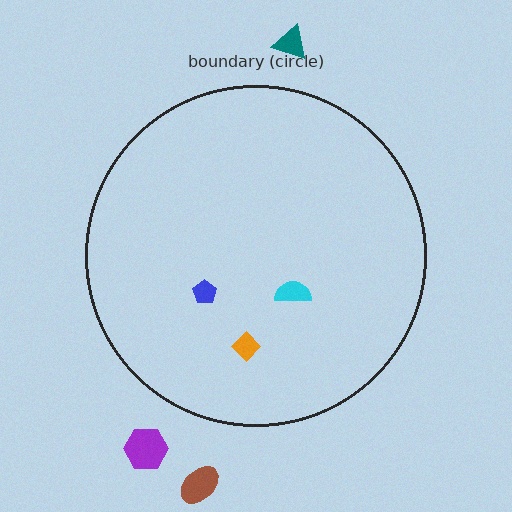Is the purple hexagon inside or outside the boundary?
Outside.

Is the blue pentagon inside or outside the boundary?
Inside.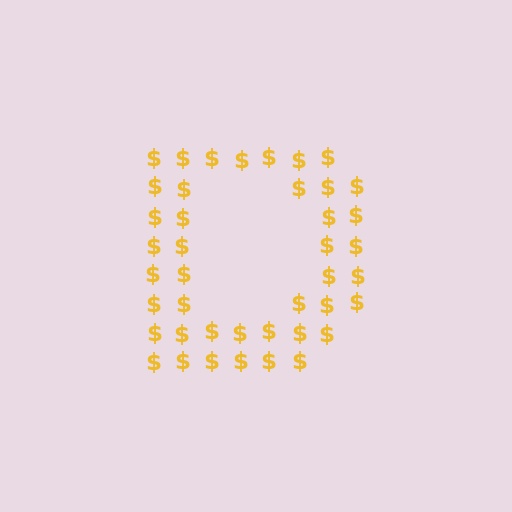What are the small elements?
The small elements are dollar signs.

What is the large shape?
The large shape is the letter D.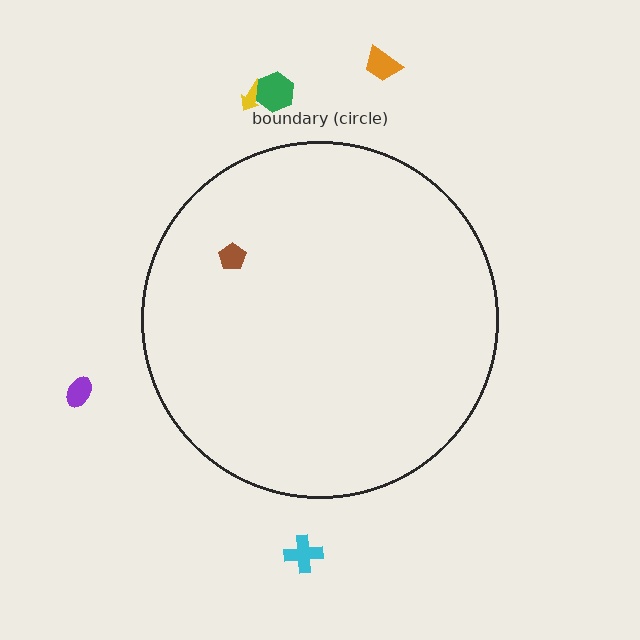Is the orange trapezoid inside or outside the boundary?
Outside.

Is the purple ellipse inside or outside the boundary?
Outside.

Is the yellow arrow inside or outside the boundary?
Outside.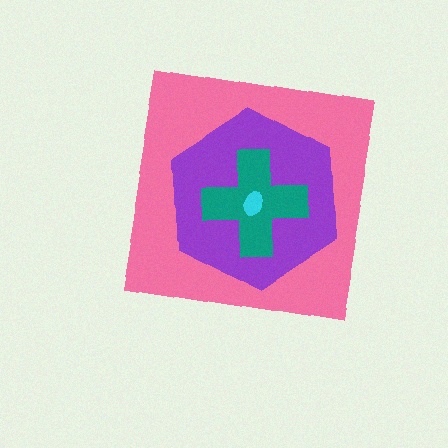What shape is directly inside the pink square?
The purple hexagon.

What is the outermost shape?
The pink square.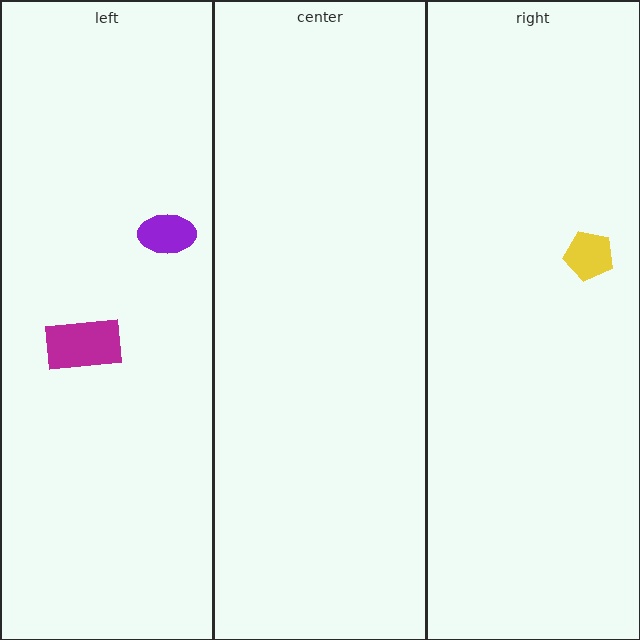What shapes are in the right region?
The yellow pentagon.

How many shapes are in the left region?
2.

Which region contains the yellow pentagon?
The right region.